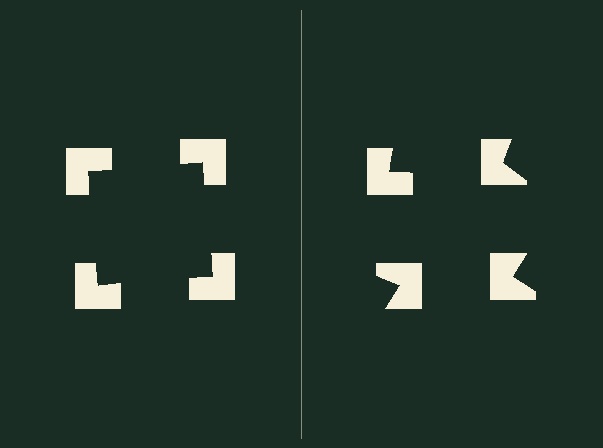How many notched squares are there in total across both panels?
8 — 4 on each side.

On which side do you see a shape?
An illusory square appears on the left side. On the right side the wedge cuts are rotated, so no coherent shape forms.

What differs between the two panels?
The notched squares are positioned identically on both sides; only the wedge orientations differ. On the left they align to a square; on the right they are misaligned.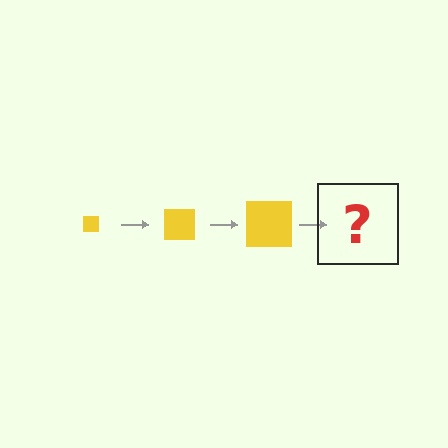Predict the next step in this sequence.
The next step is a yellow square, larger than the previous one.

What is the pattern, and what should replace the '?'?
The pattern is that the square gets progressively larger each step. The '?' should be a yellow square, larger than the previous one.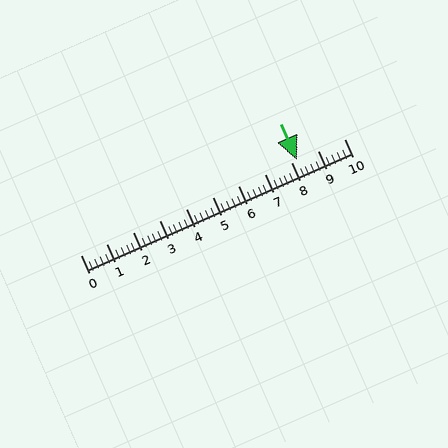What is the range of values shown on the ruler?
The ruler shows values from 0 to 10.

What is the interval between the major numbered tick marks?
The major tick marks are spaced 1 units apart.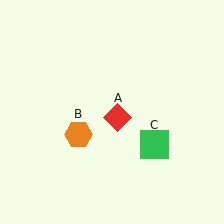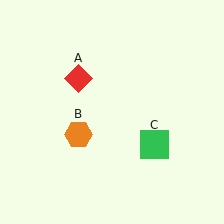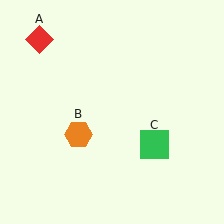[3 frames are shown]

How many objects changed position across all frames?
1 object changed position: red diamond (object A).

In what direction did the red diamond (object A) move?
The red diamond (object A) moved up and to the left.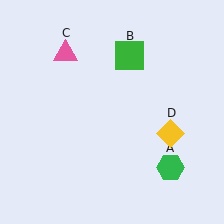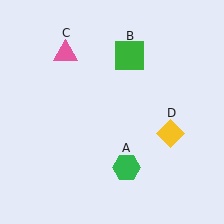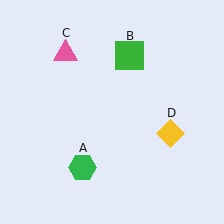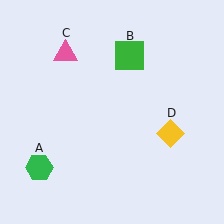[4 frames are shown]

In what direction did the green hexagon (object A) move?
The green hexagon (object A) moved left.